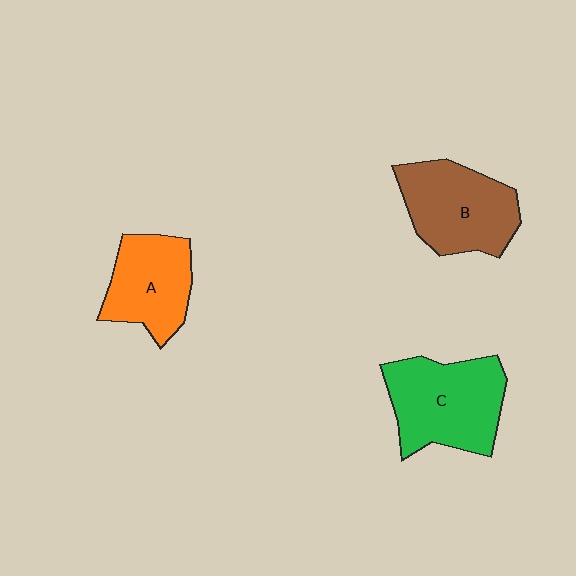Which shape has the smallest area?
Shape A (orange).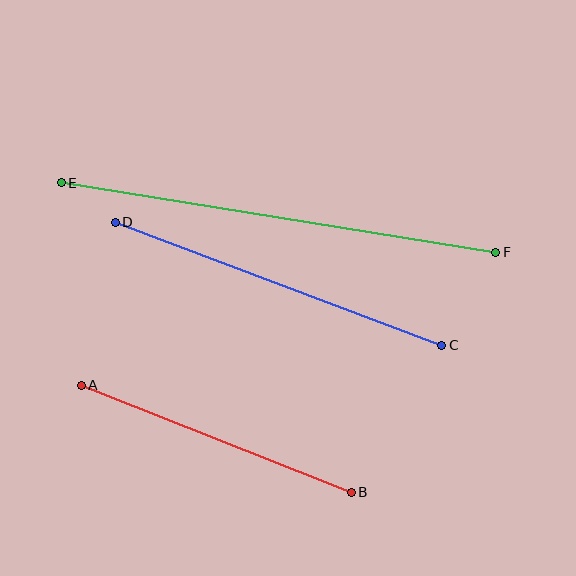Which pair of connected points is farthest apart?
Points E and F are farthest apart.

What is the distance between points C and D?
The distance is approximately 349 pixels.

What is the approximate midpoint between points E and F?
The midpoint is at approximately (278, 217) pixels.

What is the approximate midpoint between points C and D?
The midpoint is at approximately (279, 284) pixels.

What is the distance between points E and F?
The distance is approximately 440 pixels.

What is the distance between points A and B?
The distance is approximately 290 pixels.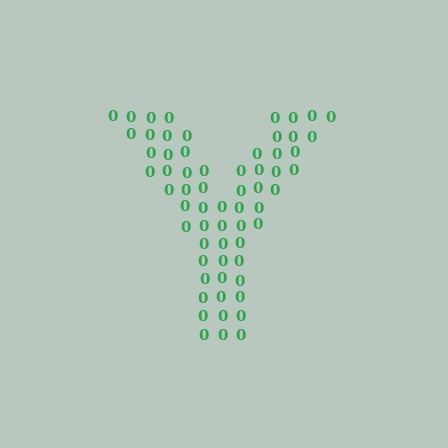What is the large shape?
The large shape is the letter Y.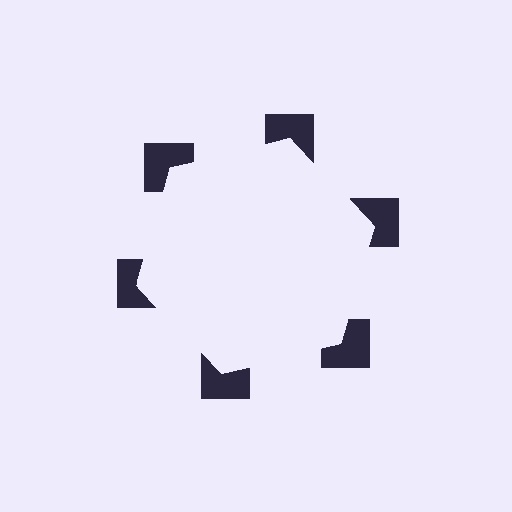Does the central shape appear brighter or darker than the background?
It typically appears slightly brighter than the background, even though no actual brightness change is drawn.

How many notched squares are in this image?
There are 6 — one at each vertex of the illusory hexagon.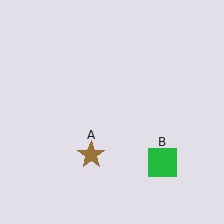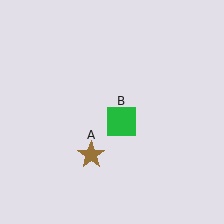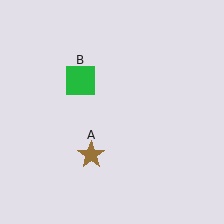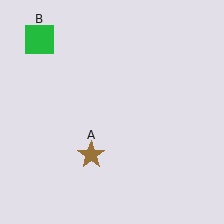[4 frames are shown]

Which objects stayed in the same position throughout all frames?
Brown star (object A) remained stationary.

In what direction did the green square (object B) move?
The green square (object B) moved up and to the left.